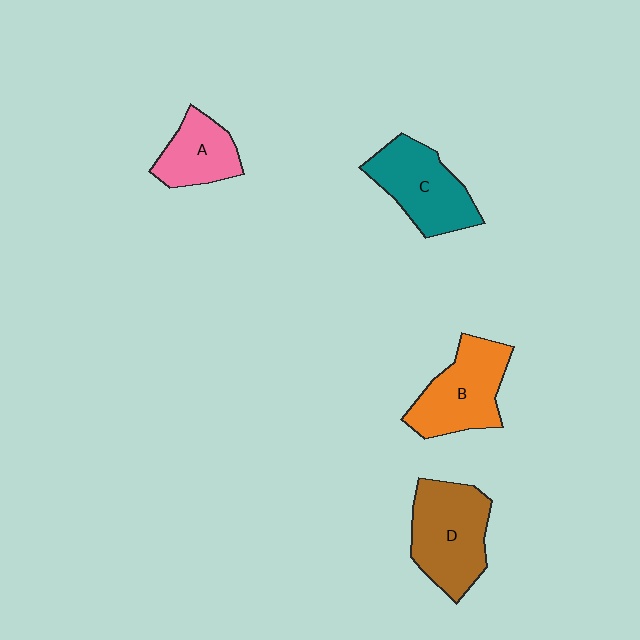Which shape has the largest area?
Shape D (brown).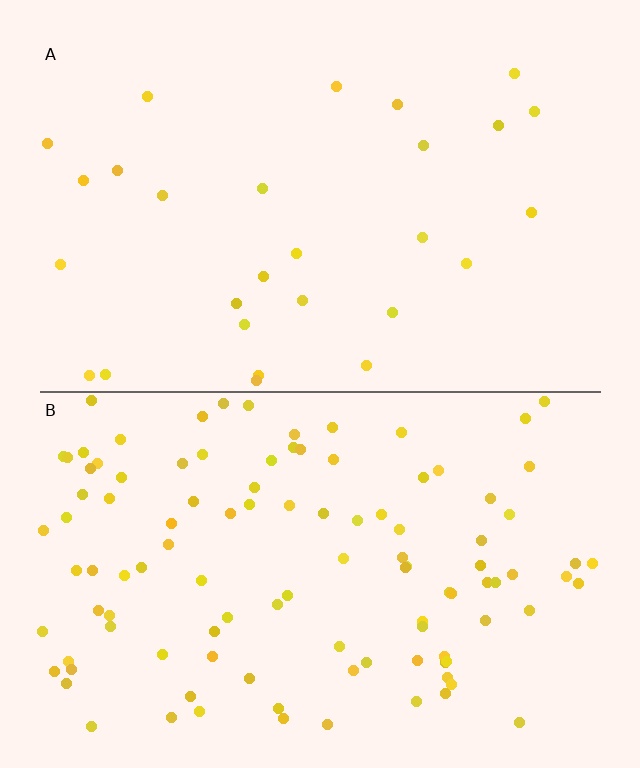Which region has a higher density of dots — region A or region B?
B (the bottom).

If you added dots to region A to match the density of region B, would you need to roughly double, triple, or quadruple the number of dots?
Approximately quadruple.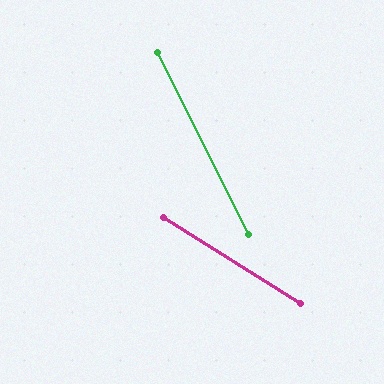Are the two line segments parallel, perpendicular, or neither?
Neither parallel nor perpendicular — they differ by about 31°.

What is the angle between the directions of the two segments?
Approximately 31 degrees.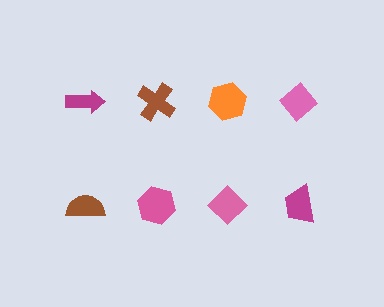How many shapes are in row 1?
4 shapes.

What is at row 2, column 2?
A pink hexagon.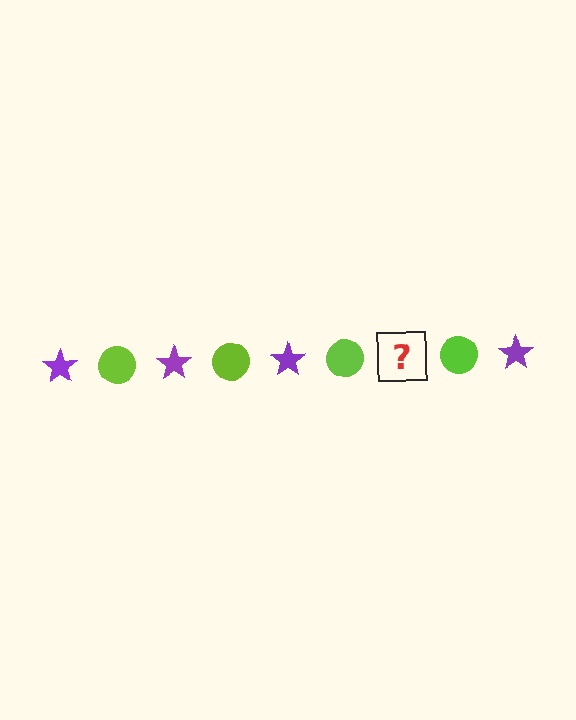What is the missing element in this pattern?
The missing element is a purple star.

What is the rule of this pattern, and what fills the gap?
The rule is that the pattern alternates between purple star and lime circle. The gap should be filled with a purple star.